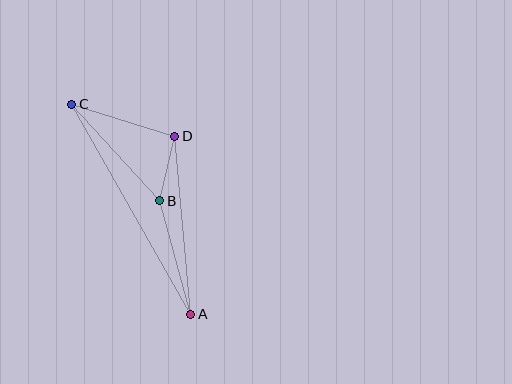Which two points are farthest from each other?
Points A and C are farthest from each other.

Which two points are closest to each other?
Points B and D are closest to each other.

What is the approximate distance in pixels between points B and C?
The distance between B and C is approximately 130 pixels.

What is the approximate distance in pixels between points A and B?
The distance between A and B is approximately 118 pixels.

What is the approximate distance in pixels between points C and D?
The distance between C and D is approximately 108 pixels.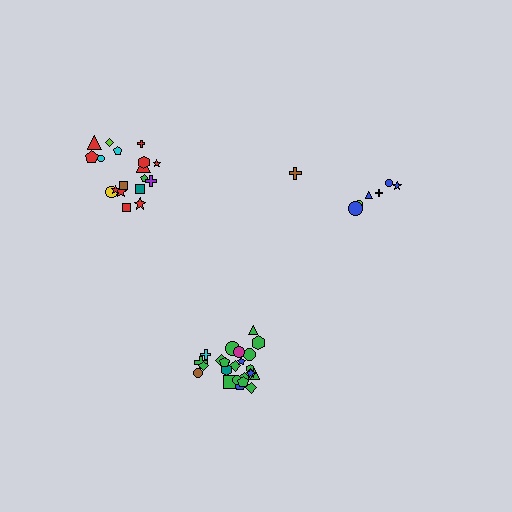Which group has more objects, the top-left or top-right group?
The top-left group.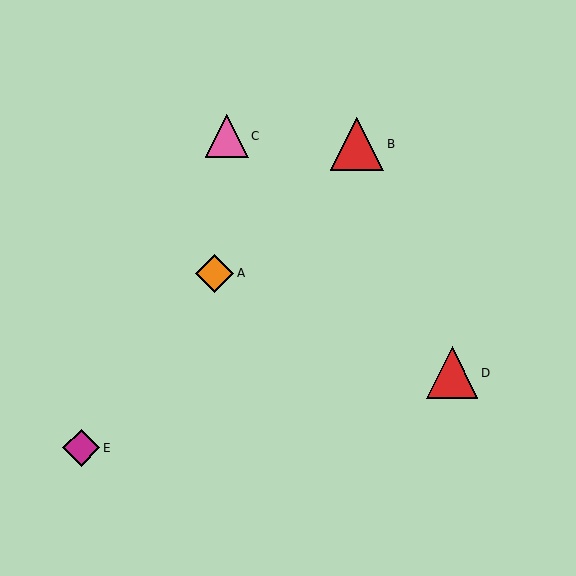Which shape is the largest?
The red triangle (labeled B) is the largest.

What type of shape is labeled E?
Shape E is a magenta diamond.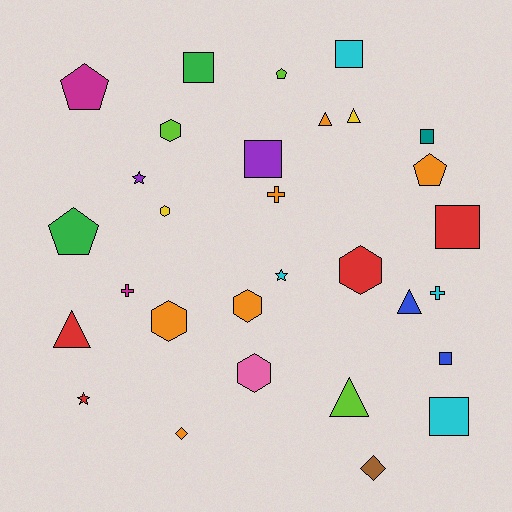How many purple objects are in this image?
There are 2 purple objects.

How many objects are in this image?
There are 30 objects.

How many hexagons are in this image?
There are 6 hexagons.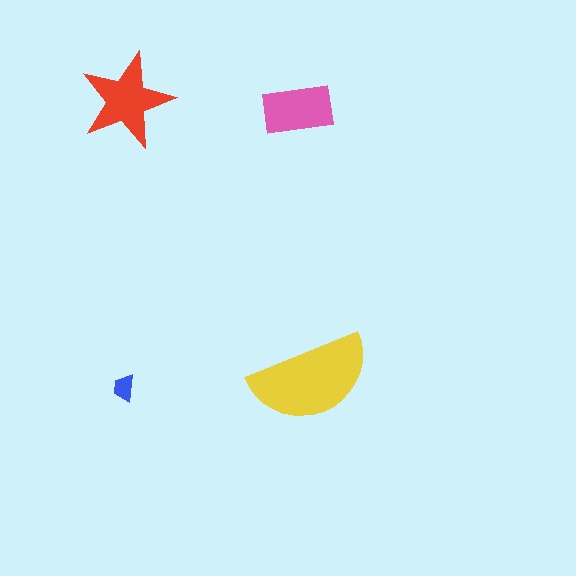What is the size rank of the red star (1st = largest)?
2nd.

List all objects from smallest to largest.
The blue trapezoid, the pink rectangle, the red star, the yellow semicircle.